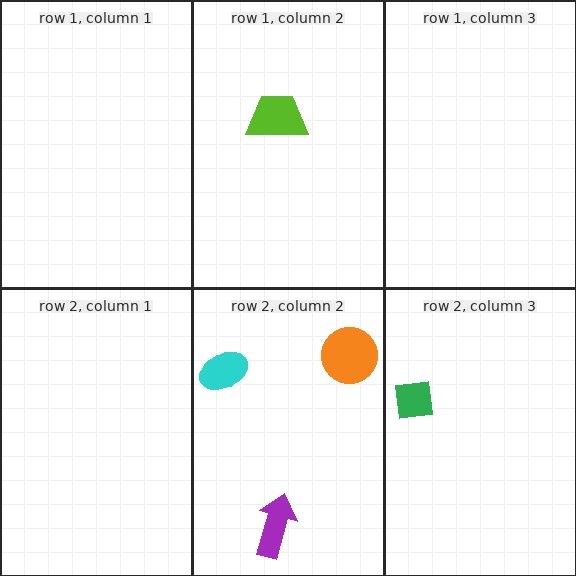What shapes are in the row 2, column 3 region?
The green square.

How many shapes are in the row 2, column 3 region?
1.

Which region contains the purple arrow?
The row 2, column 2 region.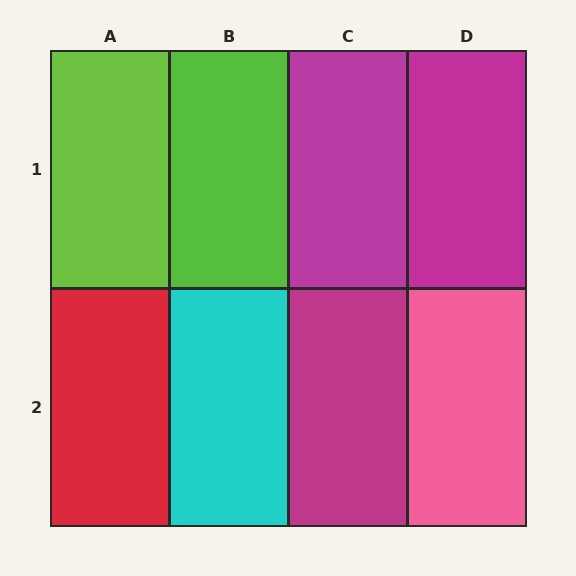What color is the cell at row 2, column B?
Cyan.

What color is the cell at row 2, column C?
Magenta.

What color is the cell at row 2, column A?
Red.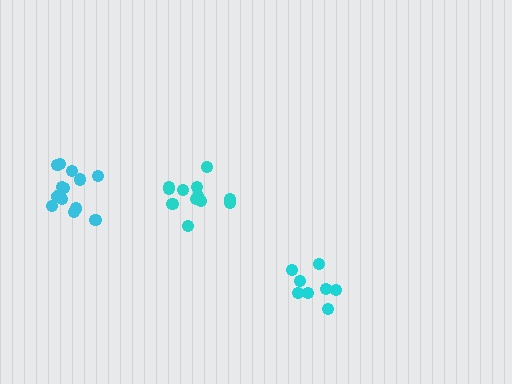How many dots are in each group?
Group 1: 12 dots, Group 2: 8 dots, Group 3: 13 dots (33 total).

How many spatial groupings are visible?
There are 3 spatial groupings.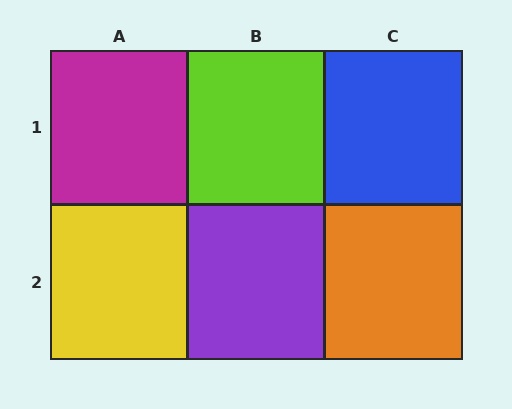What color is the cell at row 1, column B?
Lime.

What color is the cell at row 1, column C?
Blue.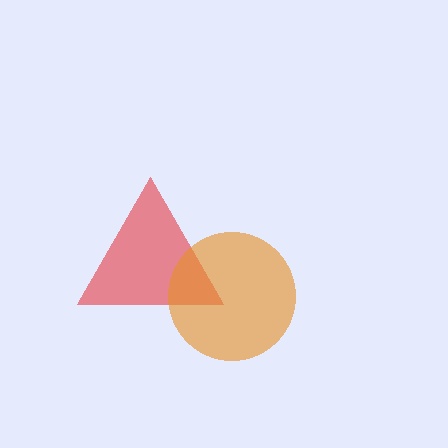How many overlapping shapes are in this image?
There are 2 overlapping shapes in the image.